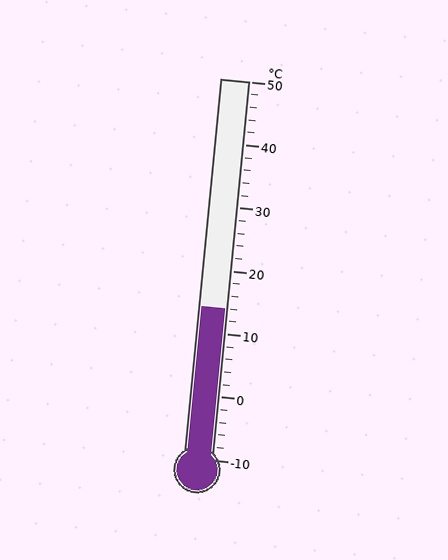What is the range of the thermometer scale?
The thermometer scale ranges from -10°C to 50°C.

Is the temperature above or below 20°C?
The temperature is below 20°C.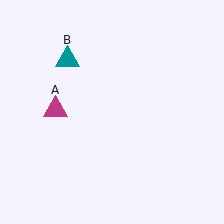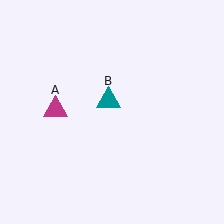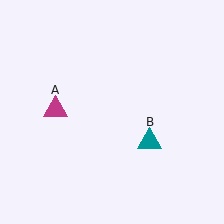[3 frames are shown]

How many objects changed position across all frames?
1 object changed position: teal triangle (object B).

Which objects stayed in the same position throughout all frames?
Magenta triangle (object A) remained stationary.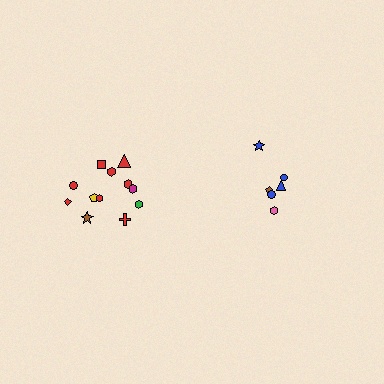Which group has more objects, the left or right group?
The left group.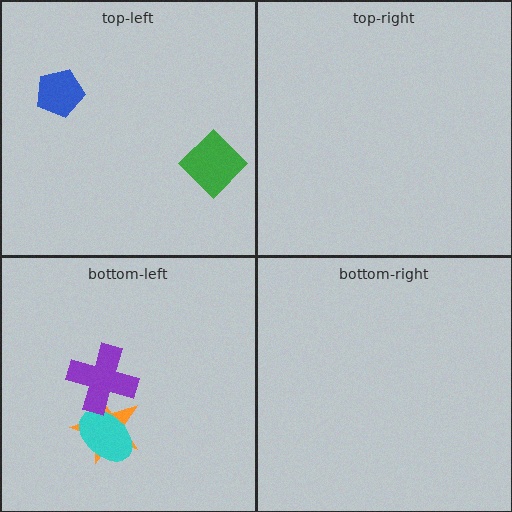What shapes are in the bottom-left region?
The orange star, the cyan ellipse, the purple cross.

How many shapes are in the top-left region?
2.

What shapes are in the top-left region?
The blue pentagon, the green diamond.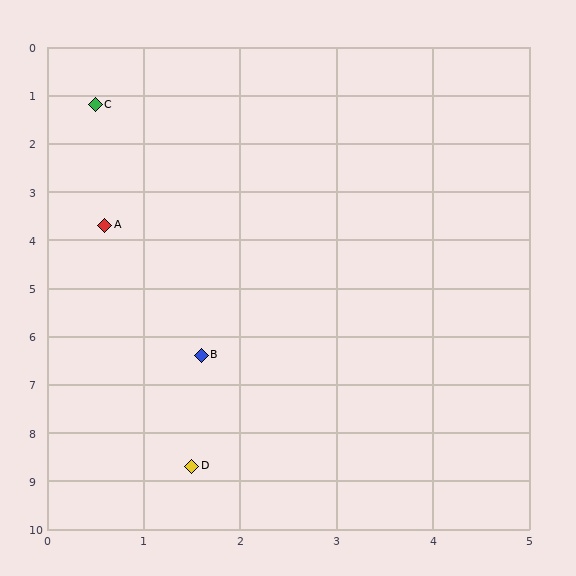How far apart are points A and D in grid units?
Points A and D are about 5.1 grid units apart.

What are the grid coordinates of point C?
Point C is at approximately (0.5, 1.2).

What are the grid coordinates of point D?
Point D is at approximately (1.5, 8.7).